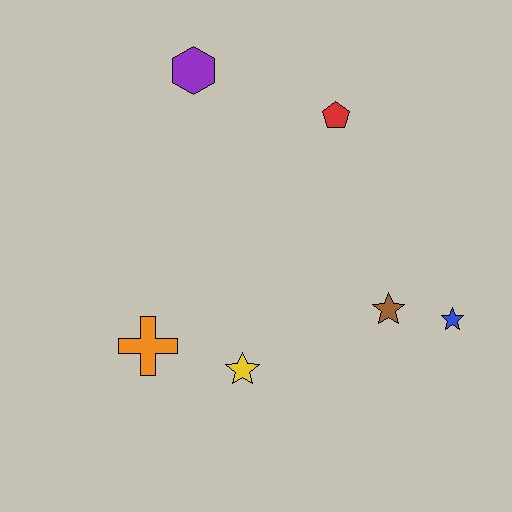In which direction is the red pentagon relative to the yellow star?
The red pentagon is above the yellow star.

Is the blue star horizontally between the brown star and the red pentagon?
No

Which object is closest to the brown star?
The blue star is closest to the brown star.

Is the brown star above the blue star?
Yes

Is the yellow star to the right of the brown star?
No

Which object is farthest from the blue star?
The purple hexagon is farthest from the blue star.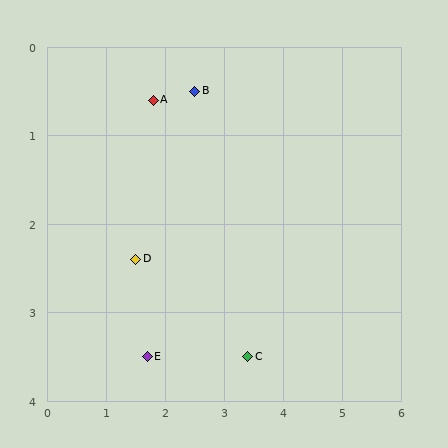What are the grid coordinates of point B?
Point B is at approximately (2.5, 0.5).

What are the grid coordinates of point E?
Point E is at approximately (1.7, 3.5).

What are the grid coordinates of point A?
Point A is at approximately (1.8, 0.6).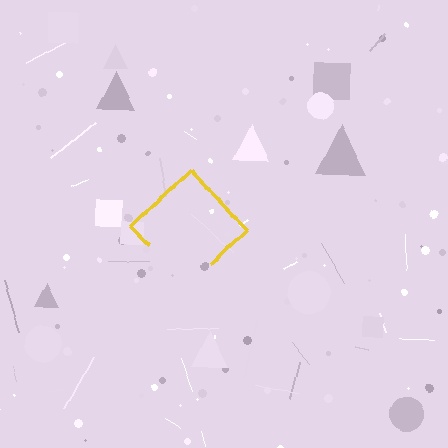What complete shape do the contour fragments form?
The contour fragments form a diamond.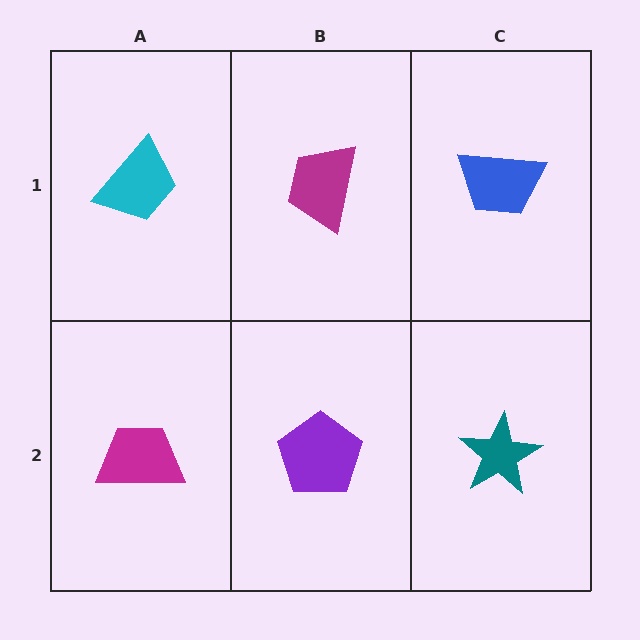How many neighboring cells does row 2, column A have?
2.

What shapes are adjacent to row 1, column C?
A teal star (row 2, column C), a magenta trapezoid (row 1, column B).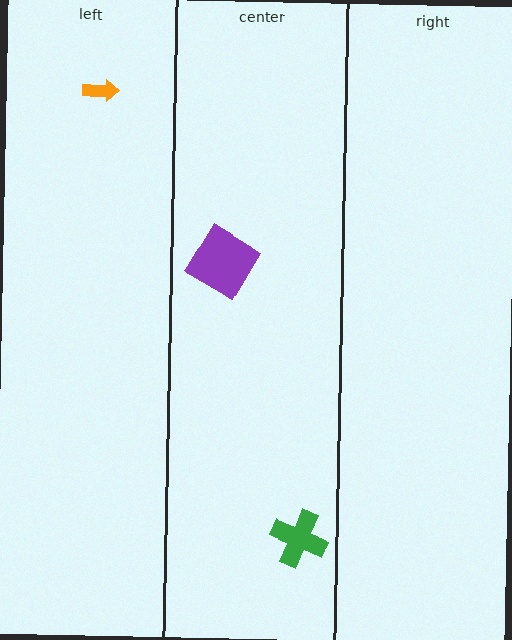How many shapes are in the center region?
2.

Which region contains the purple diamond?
The center region.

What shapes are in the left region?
The orange arrow.